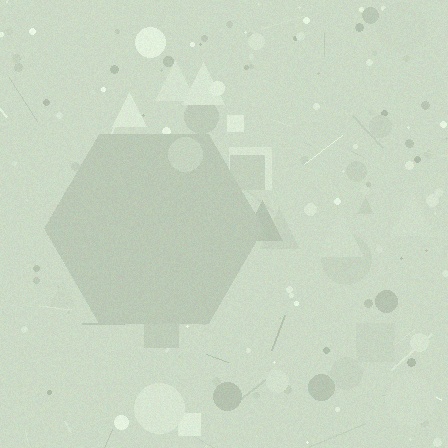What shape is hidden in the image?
A hexagon is hidden in the image.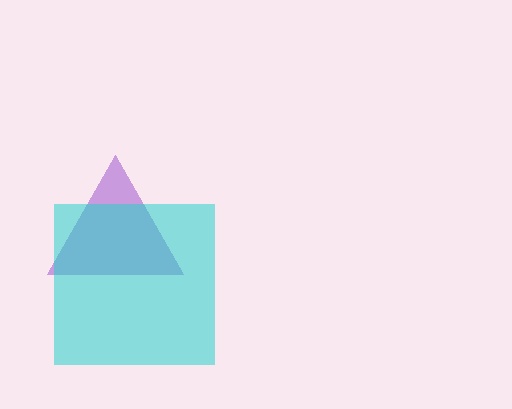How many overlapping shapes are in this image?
There are 2 overlapping shapes in the image.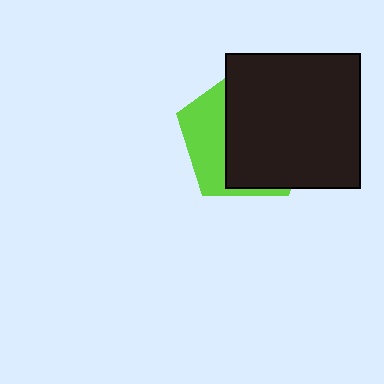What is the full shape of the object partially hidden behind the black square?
The partially hidden object is a lime pentagon.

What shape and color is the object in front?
The object in front is a black square.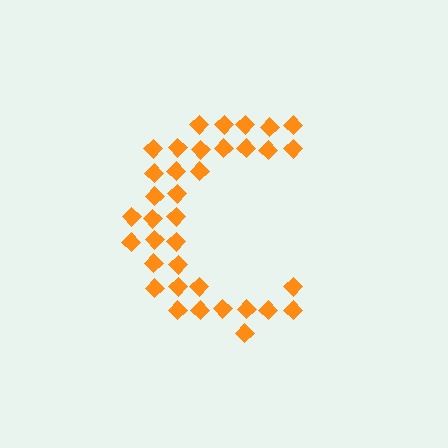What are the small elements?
The small elements are diamonds.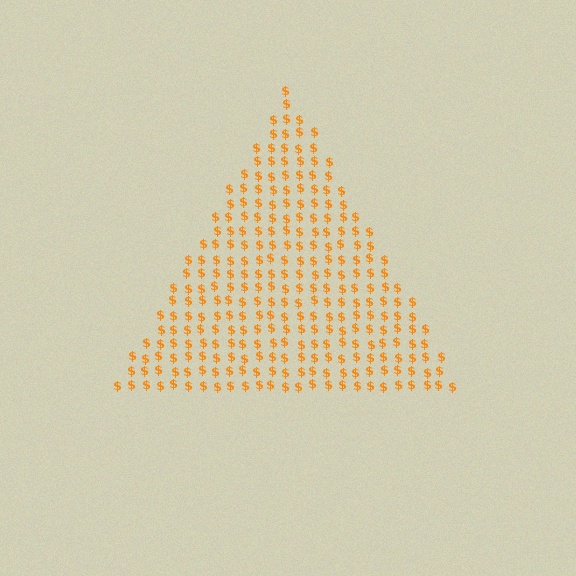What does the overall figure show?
The overall figure shows a triangle.